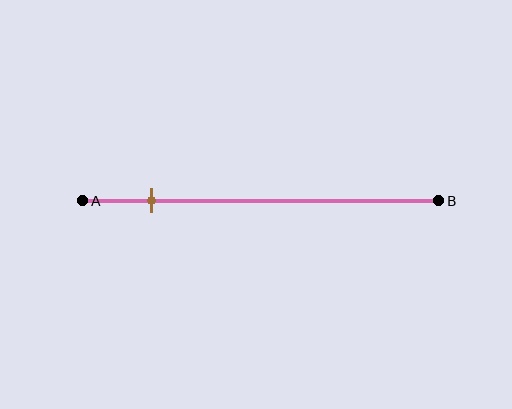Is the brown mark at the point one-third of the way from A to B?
No, the mark is at about 20% from A, not at the 33% one-third point.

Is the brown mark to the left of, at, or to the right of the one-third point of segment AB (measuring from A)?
The brown mark is to the left of the one-third point of segment AB.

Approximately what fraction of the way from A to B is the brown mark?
The brown mark is approximately 20% of the way from A to B.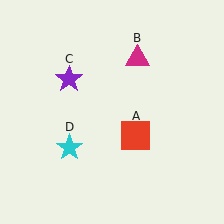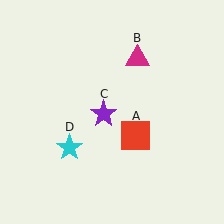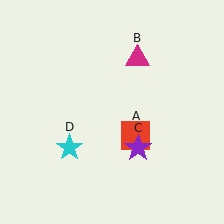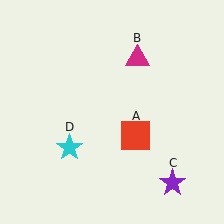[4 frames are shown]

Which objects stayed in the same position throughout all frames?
Red square (object A) and magenta triangle (object B) and cyan star (object D) remained stationary.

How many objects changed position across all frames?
1 object changed position: purple star (object C).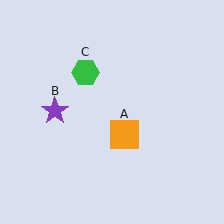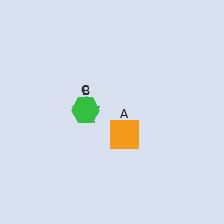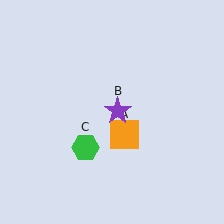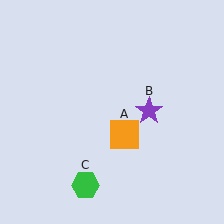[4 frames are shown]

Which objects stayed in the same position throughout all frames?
Orange square (object A) remained stationary.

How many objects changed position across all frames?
2 objects changed position: purple star (object B), green hexagon (object C).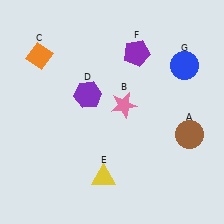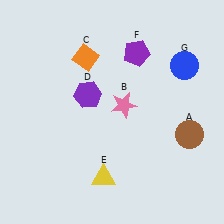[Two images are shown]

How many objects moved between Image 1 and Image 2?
1 object moved between the two images.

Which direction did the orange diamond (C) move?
The orange diamond (C) moved right.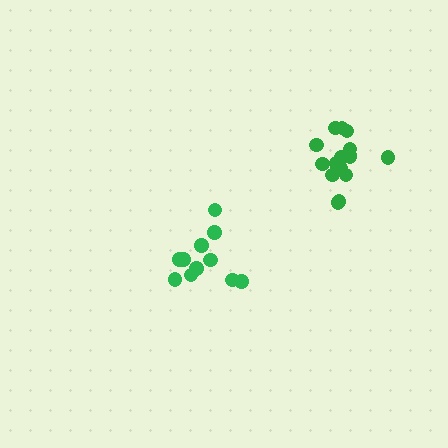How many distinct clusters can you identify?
There are 2 distinct clusters.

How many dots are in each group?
Group 1: 16 dots, Group 2: 11 dots (27 total).